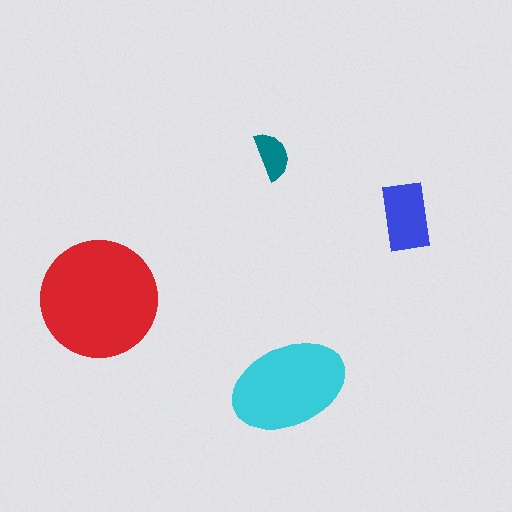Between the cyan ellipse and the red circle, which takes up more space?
The red circle.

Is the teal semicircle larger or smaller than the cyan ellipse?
Smaller.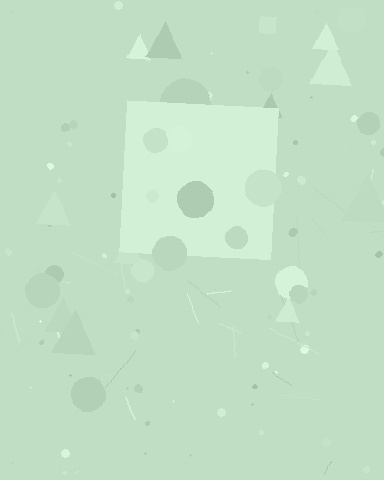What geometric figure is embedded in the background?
A square is embedded in the background.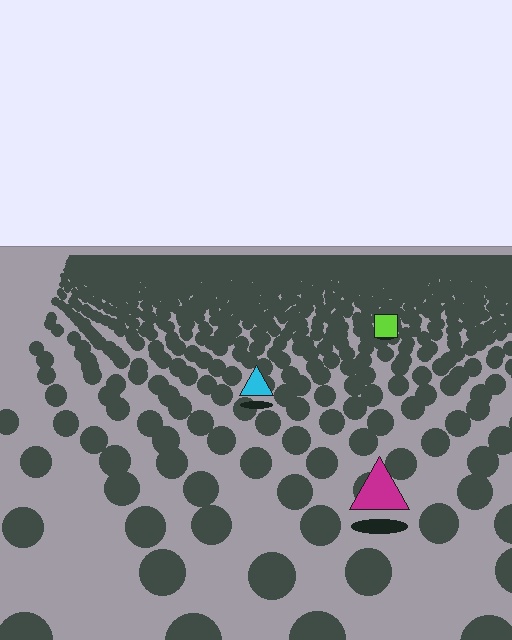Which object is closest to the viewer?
The magenta triangle is closest. The texture marks near it are larger and more spread out.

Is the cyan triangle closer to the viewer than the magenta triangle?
No. The magenta triangle is closer — you can tell from the texture gradient: the ground texture is coarser near it.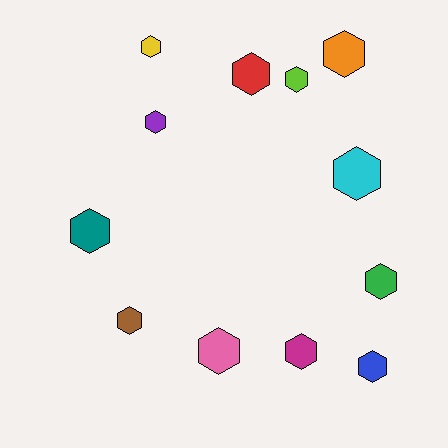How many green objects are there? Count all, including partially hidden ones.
There is 1 green object.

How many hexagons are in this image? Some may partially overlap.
There are 12 hexagons.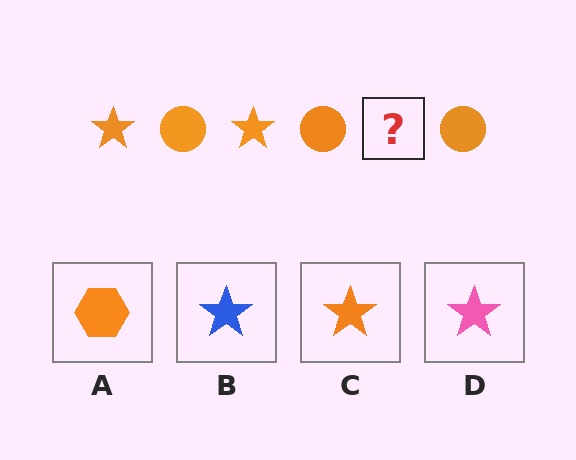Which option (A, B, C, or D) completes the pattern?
C.